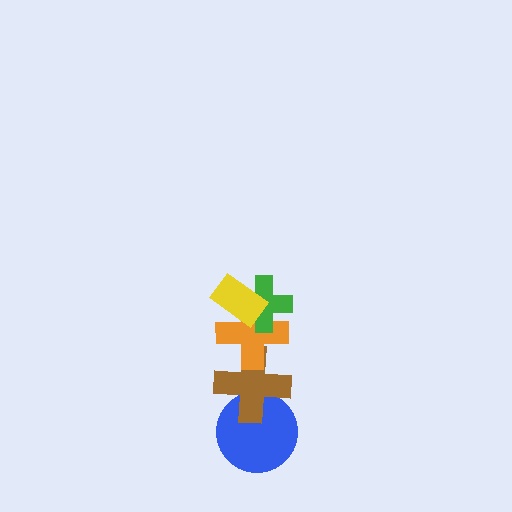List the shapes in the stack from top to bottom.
From top to bottom: the yellow rectangle, the green cross, the orange cross, the brown cross, the blue circle.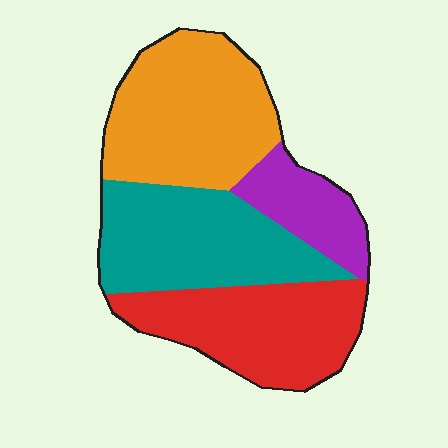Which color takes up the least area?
Purple, at roughly 15%.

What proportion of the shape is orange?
Orange covers about 30% of the shape.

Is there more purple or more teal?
Teal.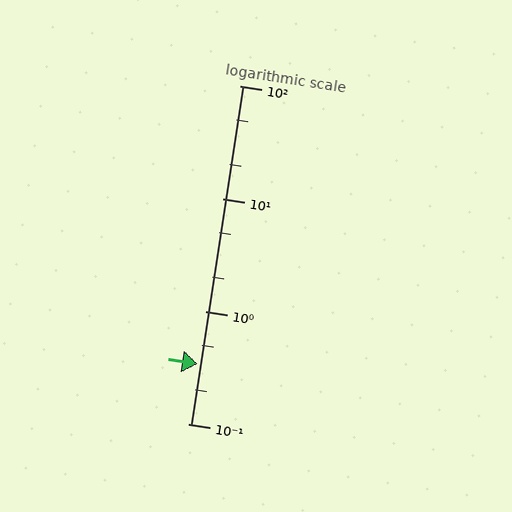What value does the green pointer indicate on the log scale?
The pointer indicates approximately 0.34.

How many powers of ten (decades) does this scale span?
The scale spans 3 decades, from 0.1 to 100.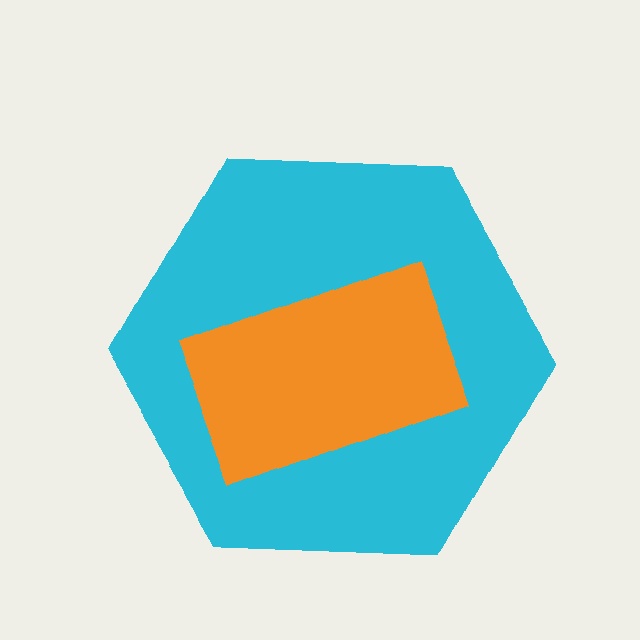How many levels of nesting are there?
2.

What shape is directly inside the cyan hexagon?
The orange rectangle.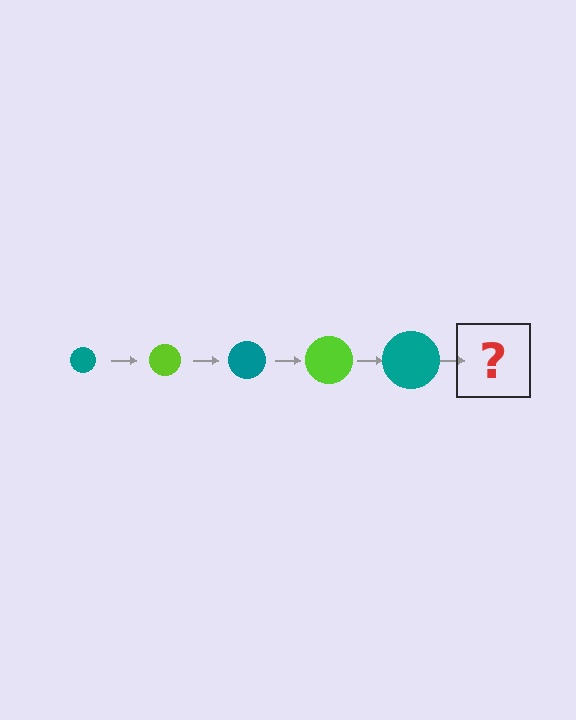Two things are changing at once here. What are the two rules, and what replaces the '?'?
The two rules are that the circle grows larger each step and the color cycles through teal and lime. The '?' should be a lime circle, larger than the previous one.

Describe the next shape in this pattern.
It should be a lime circle, larger than the previous one.